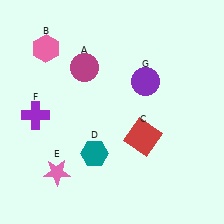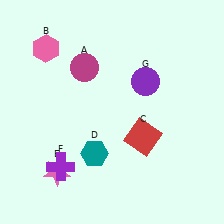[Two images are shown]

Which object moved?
The purple cross (F) moved down.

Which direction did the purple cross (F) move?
The purple cross (F) moved down.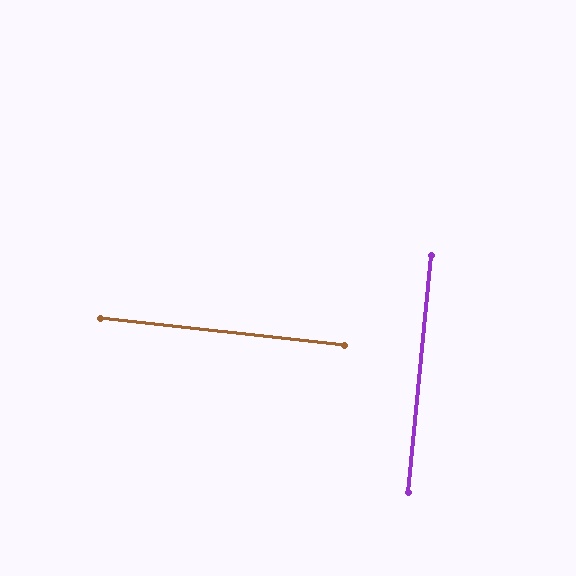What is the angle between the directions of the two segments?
Approximately 89 degrees.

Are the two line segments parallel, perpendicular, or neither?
Perpendicular — they meet at approximately 89°.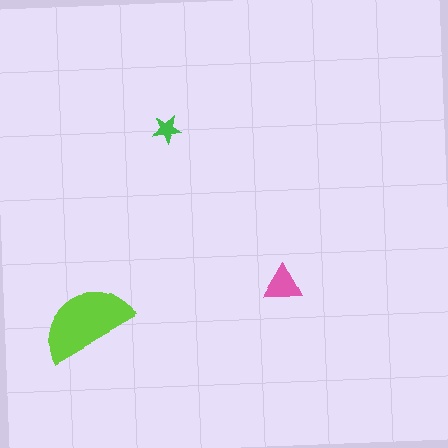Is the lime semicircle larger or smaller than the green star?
Larger.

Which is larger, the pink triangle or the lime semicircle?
The lime semicircle.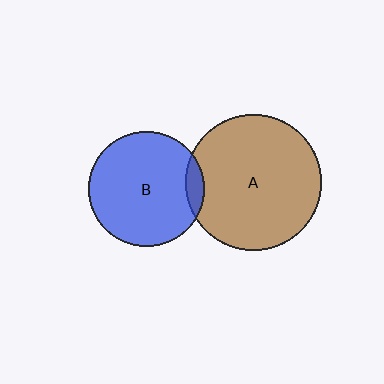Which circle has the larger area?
Circle A (brown).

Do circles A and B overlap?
Yes.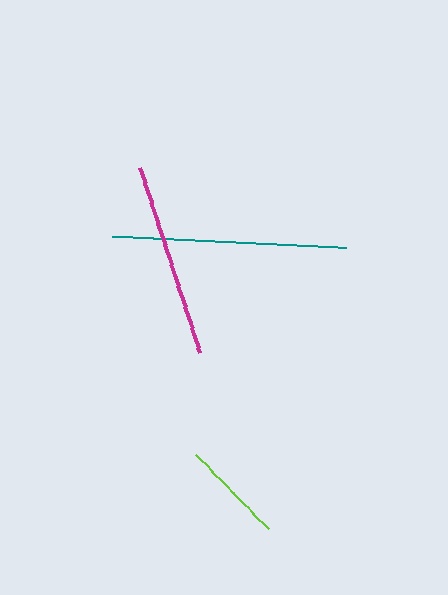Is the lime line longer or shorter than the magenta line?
The magenta line is longer than the lime line.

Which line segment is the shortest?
The lime line is the shortest at approximately 103 pixels.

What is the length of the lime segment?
The lime segment is approximately 103 pixels long.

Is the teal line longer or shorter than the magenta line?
The teal line is longer than the magenta line.